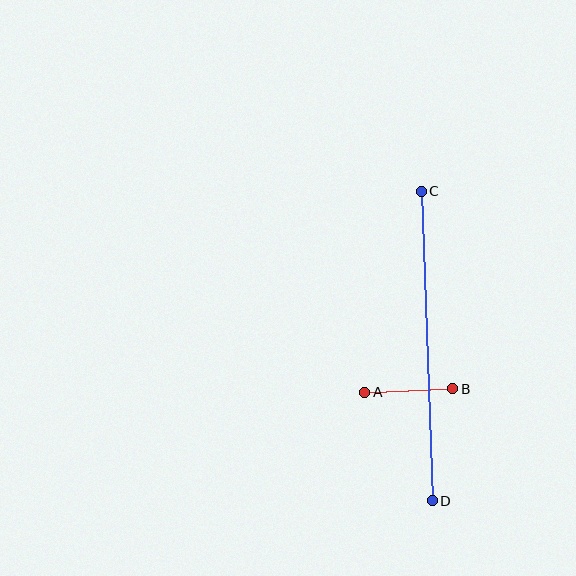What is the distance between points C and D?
The distance is approximately 309 pixels.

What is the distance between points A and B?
The distance is approximately 88 pixels.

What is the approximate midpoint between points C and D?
The midpoint is at approximately (427, 346) pixels.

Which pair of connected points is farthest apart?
Points C and D are farthest apart.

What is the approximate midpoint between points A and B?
The midpoint is at approximately (409, 390) pixels.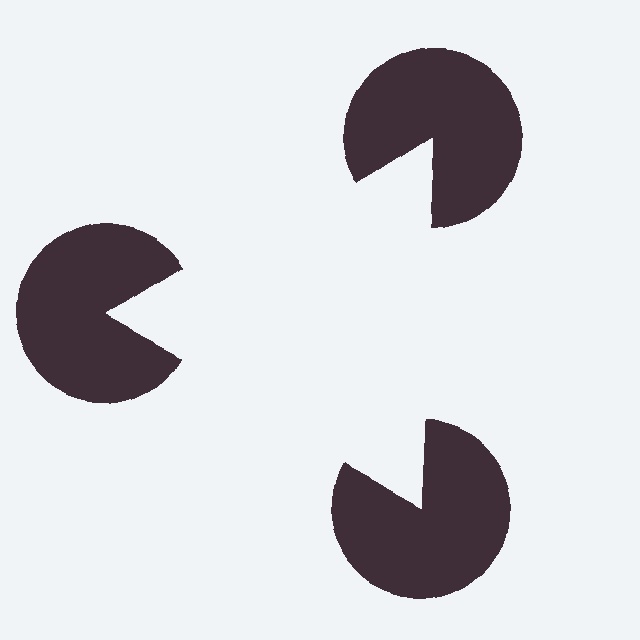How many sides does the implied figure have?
3 sides.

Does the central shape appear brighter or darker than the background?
It typically appears slightly brighter than the background, even though no actual brightness change is drawn.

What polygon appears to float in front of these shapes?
An illusory triangle — its edges are inferred from the aligned wedge cuts in the pac-man discs, not physically drawn.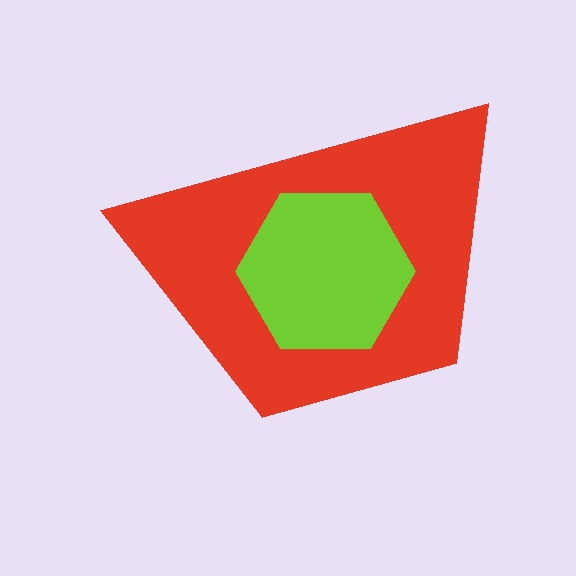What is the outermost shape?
The red trapezoid.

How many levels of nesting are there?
2.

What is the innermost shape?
The lime hexagon.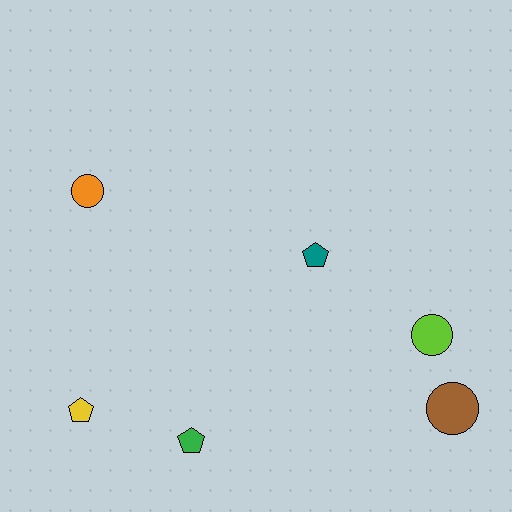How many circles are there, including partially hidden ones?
There are 3 circles.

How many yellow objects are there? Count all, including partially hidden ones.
There is 1 yellow object.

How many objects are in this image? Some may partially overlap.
There are 6 objects.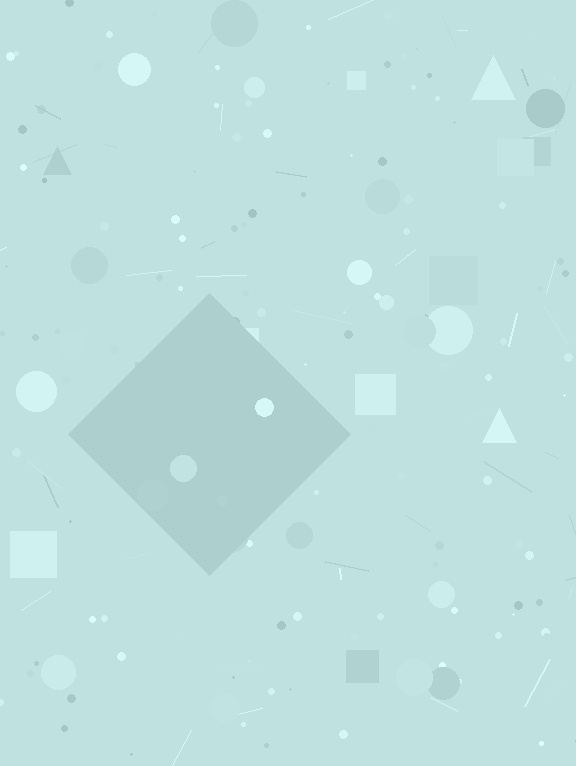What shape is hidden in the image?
A diamond is hidden in the image.